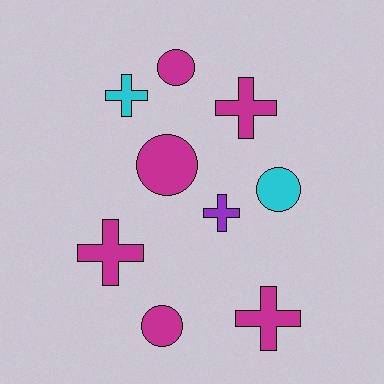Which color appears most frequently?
Magenta, with 6 objects.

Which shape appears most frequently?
Cross, with 5 objects.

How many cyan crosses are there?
There is 1 cyan cross.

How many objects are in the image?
There are 9 objects.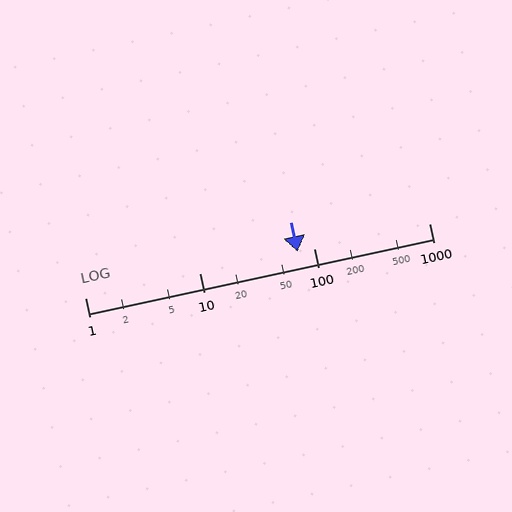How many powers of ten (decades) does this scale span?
The scale spans 3 decades, from 1 to 1000.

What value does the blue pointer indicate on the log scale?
The pointer indicates approximately 72.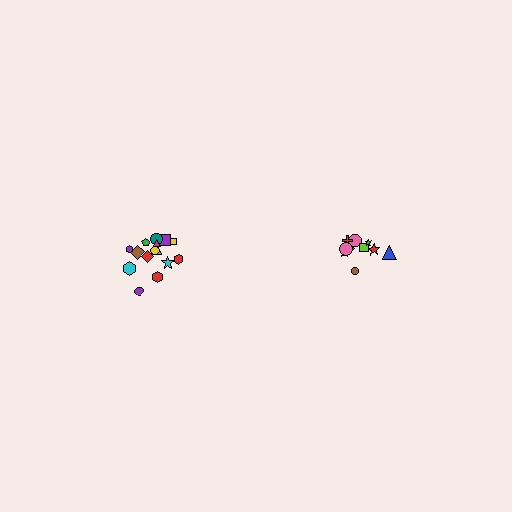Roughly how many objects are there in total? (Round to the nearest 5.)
Roughly 25 objects in total.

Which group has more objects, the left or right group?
The left group.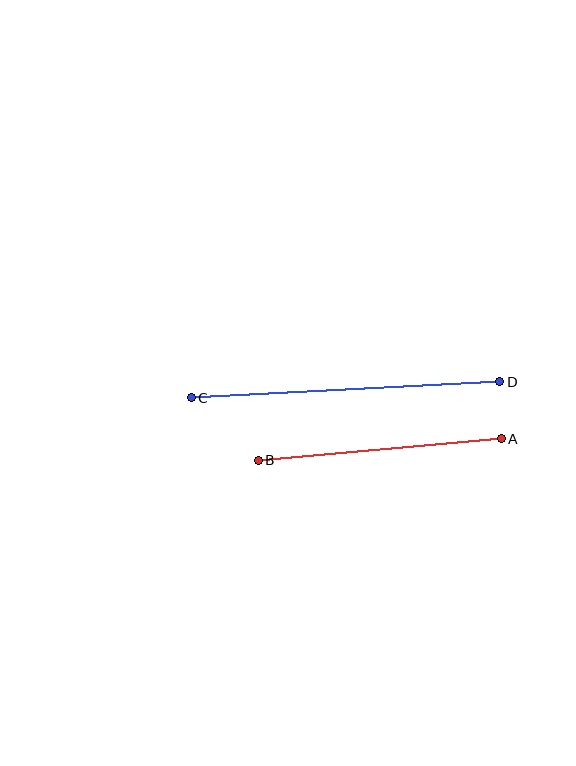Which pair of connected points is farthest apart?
Points C and D are farthest apart.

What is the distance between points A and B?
The distance is approximately 244 pixels.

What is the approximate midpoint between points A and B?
The midpoint is at approximately (380, 450) pixels.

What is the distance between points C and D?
The distance is approximately 309 pixels.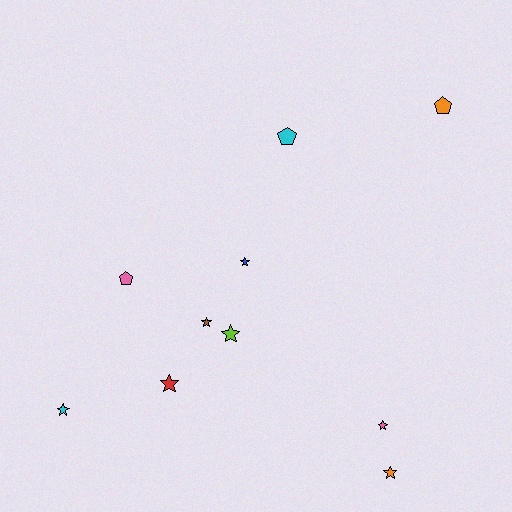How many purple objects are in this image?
There are no purple objects.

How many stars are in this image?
There are 7 stars.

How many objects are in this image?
There are 10 objects.